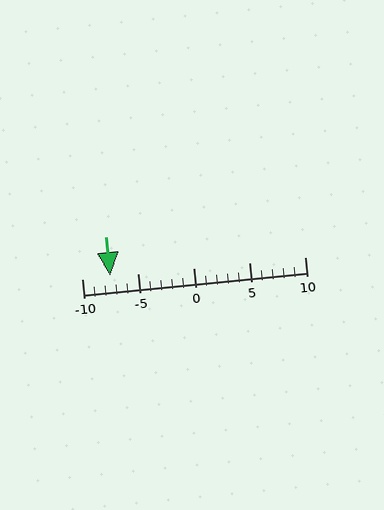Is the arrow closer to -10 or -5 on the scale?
The arrow is closer to -5.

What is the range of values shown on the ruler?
The ruler shows values from -10 to 10.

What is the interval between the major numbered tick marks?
The major tick marks are spaced 5 units apart.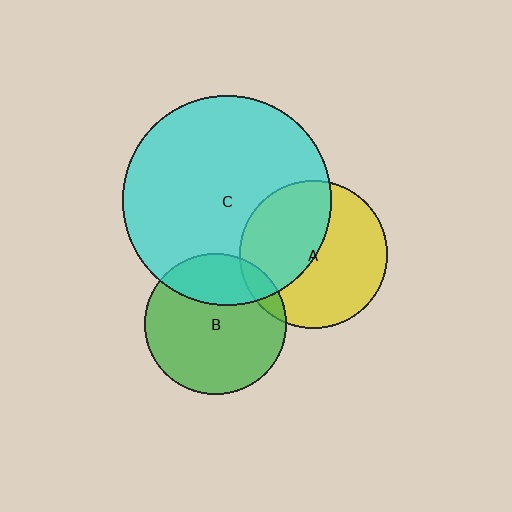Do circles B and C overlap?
Yes.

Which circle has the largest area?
Circle C (cyan).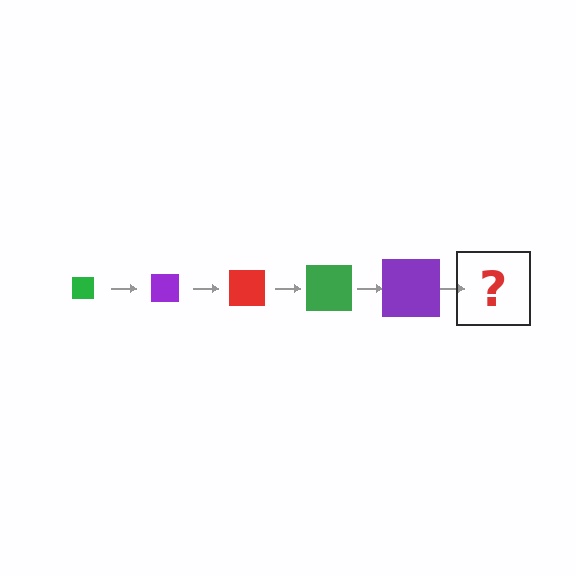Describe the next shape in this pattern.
It should be a red square, larger than the previous one.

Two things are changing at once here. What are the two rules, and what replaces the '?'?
The two rules are that the square grows larger each step and the color cycles through green, purple, and red. The '?' should be a red square, larger than the previous one.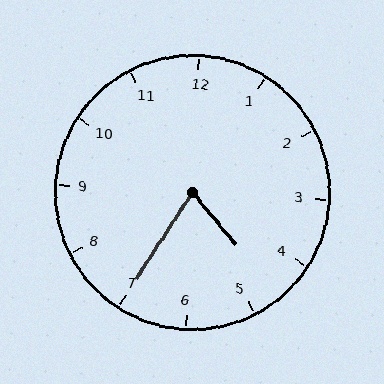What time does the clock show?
4:35.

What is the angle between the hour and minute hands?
Approximately 72 degrees.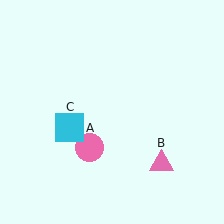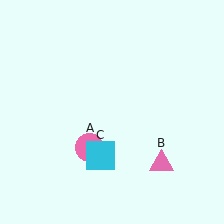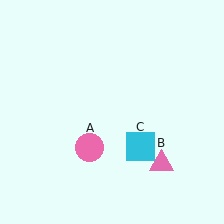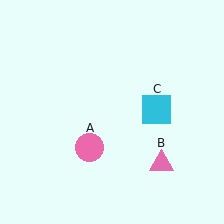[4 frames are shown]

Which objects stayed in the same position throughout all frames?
Pink circle (object A) and pink triangle (object B) remained stationary.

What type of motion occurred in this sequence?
The cyan square (object C) rotated counterclockwise around the center of the scene.